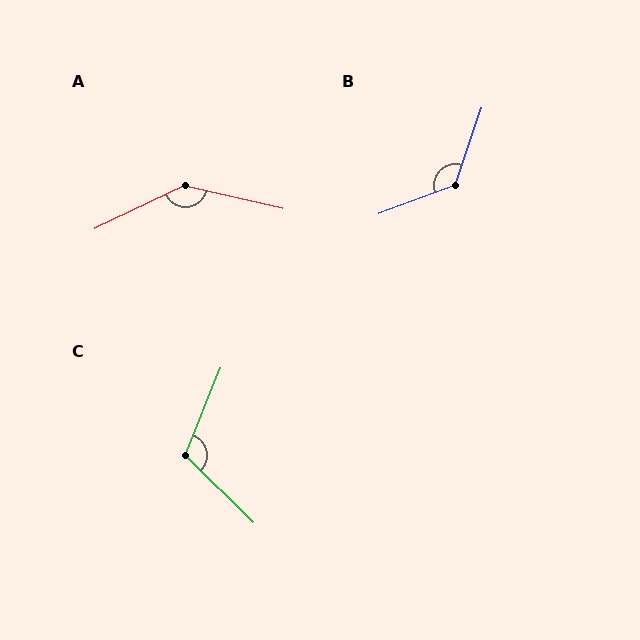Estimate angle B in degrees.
Approximately 129 degrees.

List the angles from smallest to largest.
C (112°), B (129°), A (141°).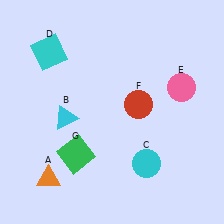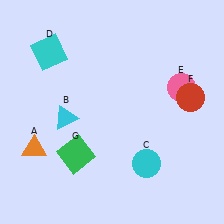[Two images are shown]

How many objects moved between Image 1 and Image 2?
2 objects moved between the two images.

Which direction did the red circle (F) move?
The red circle (F) moved right.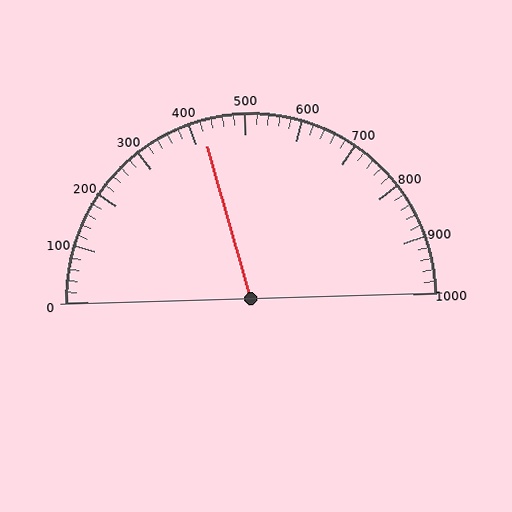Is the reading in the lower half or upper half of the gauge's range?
The reading is in the lower half of the range (0 to 1000).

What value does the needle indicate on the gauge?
The needle indicates approximately 420.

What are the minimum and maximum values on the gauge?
The gauge ranges from 0 to 1000.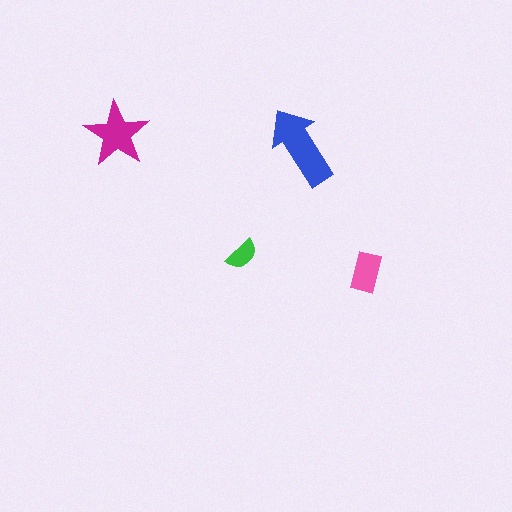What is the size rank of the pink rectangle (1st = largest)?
3rd.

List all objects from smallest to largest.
The green semicircle, the pink rectangle, the magenta star, the blue arrow.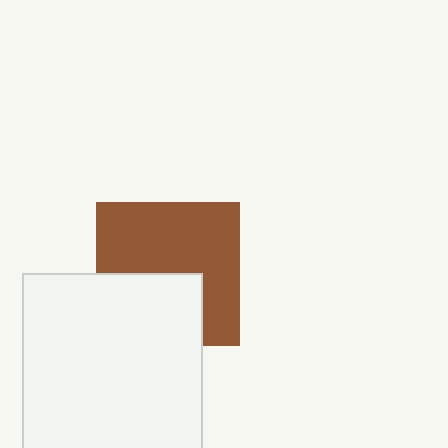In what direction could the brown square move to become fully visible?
The brown square could move up. That would shift it out from behind the white square entirely.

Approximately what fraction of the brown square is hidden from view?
Roughly 38% of the brown square is hidden behind the white square.